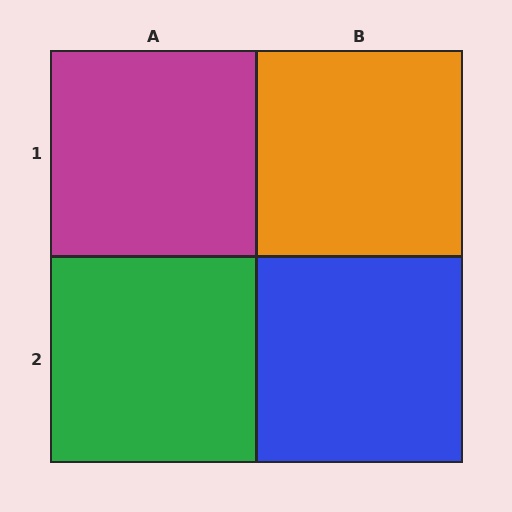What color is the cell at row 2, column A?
Green.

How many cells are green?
1 cell is green.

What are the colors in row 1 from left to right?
Magenta, orange.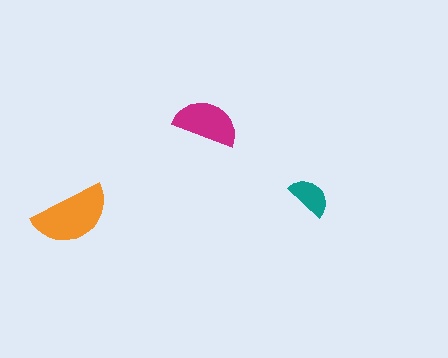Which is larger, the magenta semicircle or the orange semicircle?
The orange one.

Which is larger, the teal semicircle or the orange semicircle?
The orange one.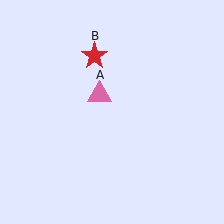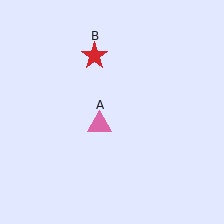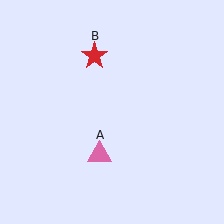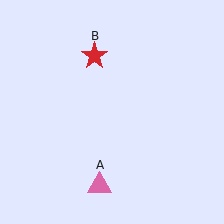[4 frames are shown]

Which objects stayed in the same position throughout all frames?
Red star (object B) remained stationary.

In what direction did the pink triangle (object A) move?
The pink triangle (object A) moved down.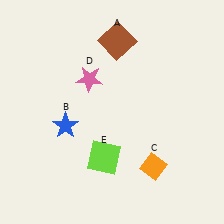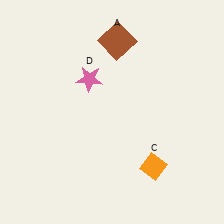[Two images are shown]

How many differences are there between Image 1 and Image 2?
There are 2 differences between the two images.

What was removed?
The lime square (E), the blue star (B) were removed in Image 2.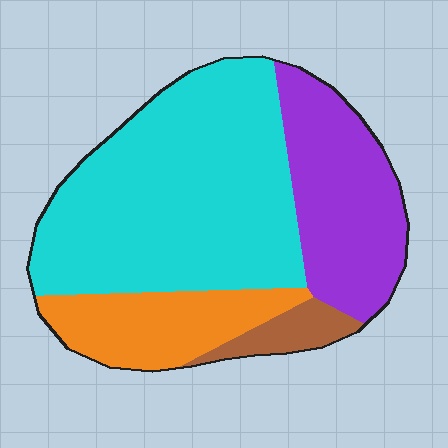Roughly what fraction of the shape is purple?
Purple covers 25% of the shape.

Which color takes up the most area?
Cyan, at roughly 55%.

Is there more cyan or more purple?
Cyan.